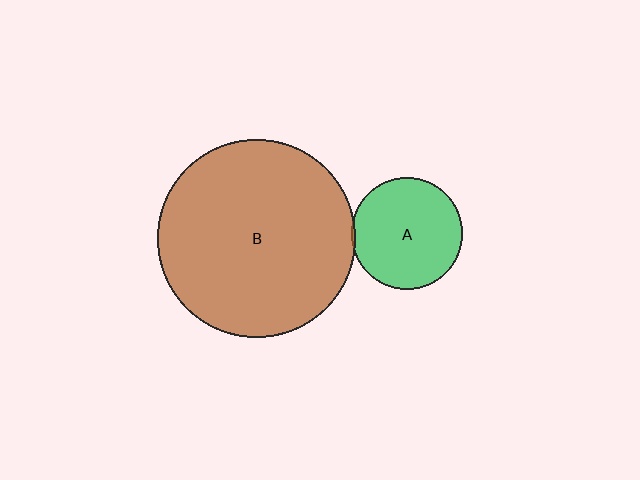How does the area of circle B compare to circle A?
Approximately 3.1 times.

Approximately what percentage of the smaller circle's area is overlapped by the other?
Approximately 5%.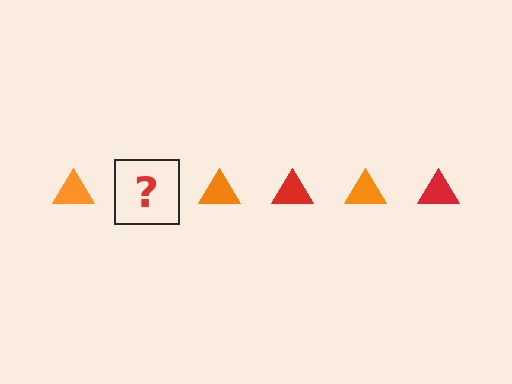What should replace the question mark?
The question mark should be replaced with a red triangle.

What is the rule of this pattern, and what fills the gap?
The rule is that the pattern cycles through orange, red triangles. The gap should be filled with a red triangle.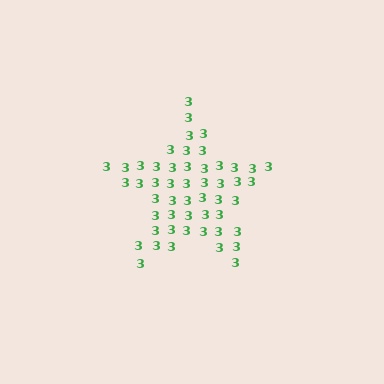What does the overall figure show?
The overall figure shows a star.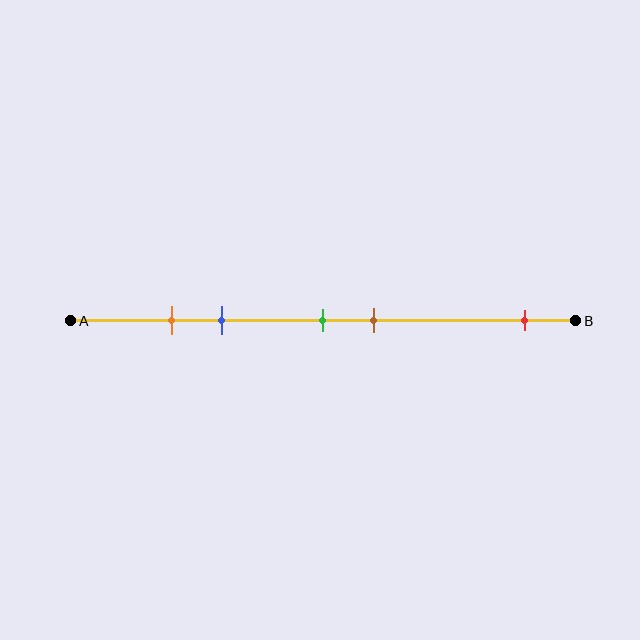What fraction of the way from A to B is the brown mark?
The brown mark is approximately 60% (0.6) of the way from A to B.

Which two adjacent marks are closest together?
The orange and blue marks are the closest adjacent pair.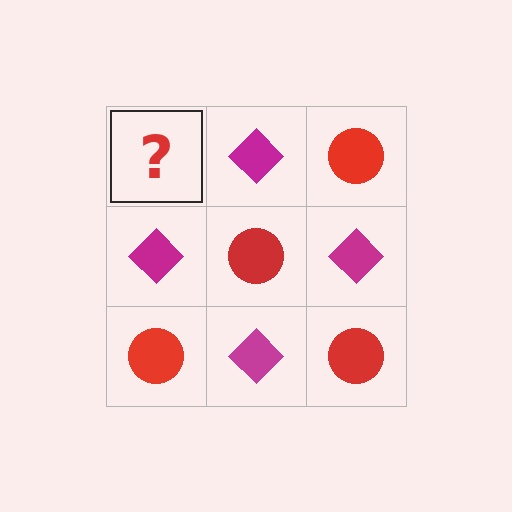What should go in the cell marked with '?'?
The missing cell should contain a red circle.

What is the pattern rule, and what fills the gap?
The rule is that it alternates red circle and magenta diamond in a checkerboard pattern. The gap should be filled with a red circle.